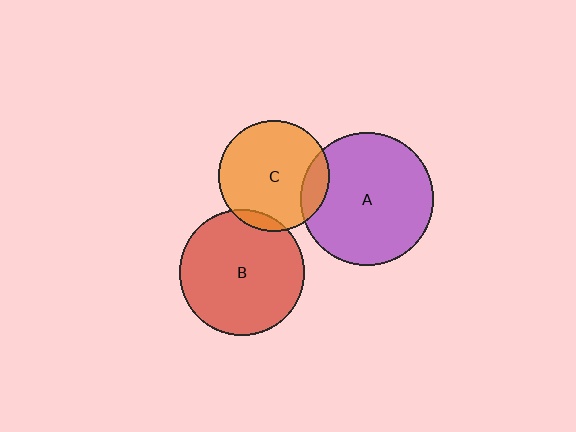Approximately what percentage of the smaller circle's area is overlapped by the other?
Approximately 5%.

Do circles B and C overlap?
Yes.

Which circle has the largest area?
Circle A (purple).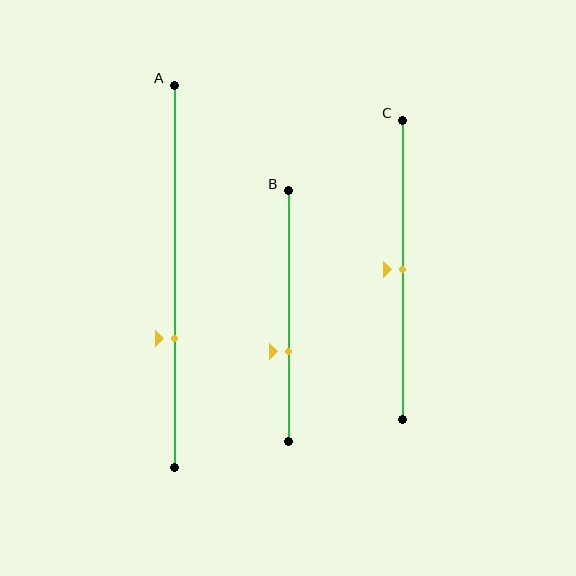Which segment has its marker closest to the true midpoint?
Segment C has its marker closest to the true midpoint.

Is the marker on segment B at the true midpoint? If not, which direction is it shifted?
No, the marker on segment B is shifted downward by about 14% of the segment length.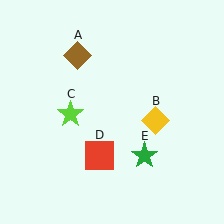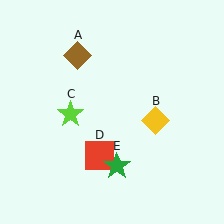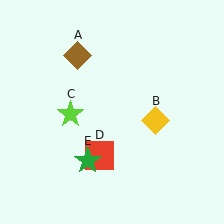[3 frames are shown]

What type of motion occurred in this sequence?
The green star (object E) rotated clockwise around the center of the scene.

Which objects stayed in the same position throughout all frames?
Brown diamond (object A) and yellow diamond (object B) and lime star (object C) and red square (object D) remained stationary.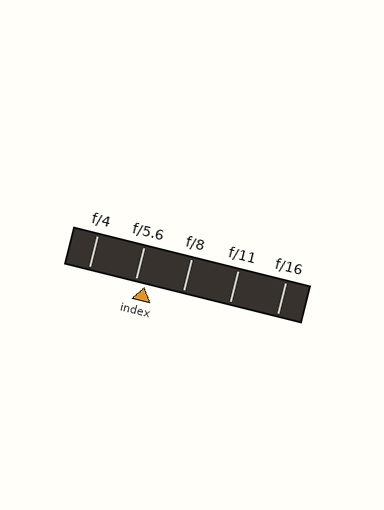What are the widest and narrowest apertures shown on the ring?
The widest aperture shown is f/4 and the narrowest is f/16.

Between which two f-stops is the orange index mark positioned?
The index mark is between f/5.6 and f/8.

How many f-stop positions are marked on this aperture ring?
There are 5 f-stop positions marked.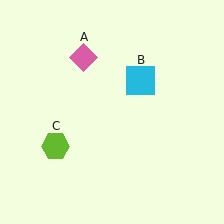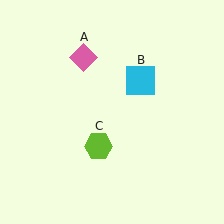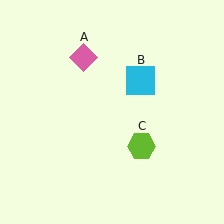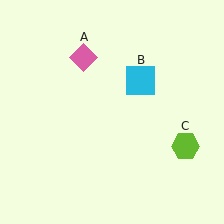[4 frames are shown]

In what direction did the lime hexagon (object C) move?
The lime hexagon (object C) moved right.